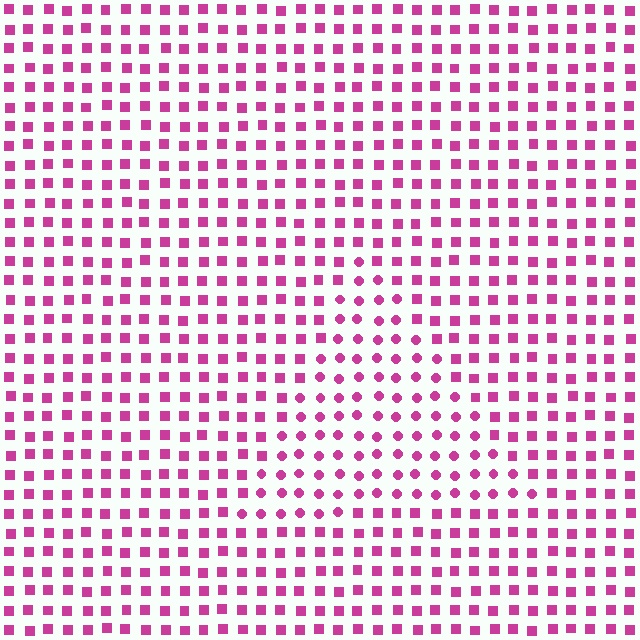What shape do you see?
I see a triangle.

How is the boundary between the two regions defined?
The boundary is defined by a change in element shape: circles inside vs. squares outside. All elements share the same color and spacing.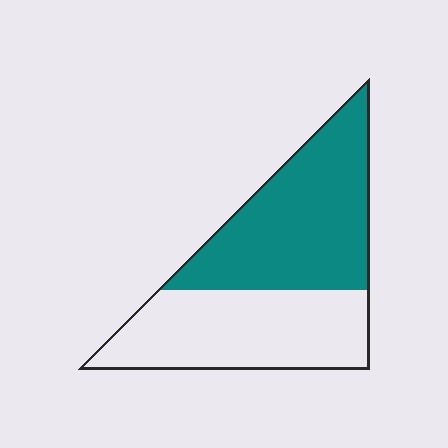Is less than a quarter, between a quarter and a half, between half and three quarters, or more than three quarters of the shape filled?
Between half and three quarters.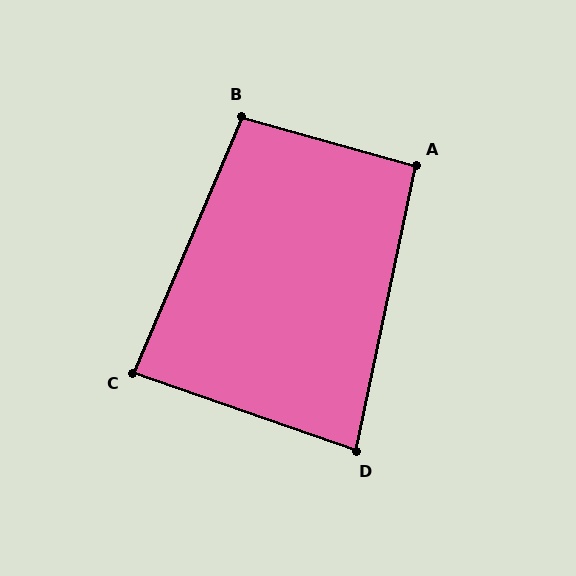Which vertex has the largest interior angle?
B, at approximately 97 degrees.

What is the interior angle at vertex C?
Approximately 86 degrees (approximately right).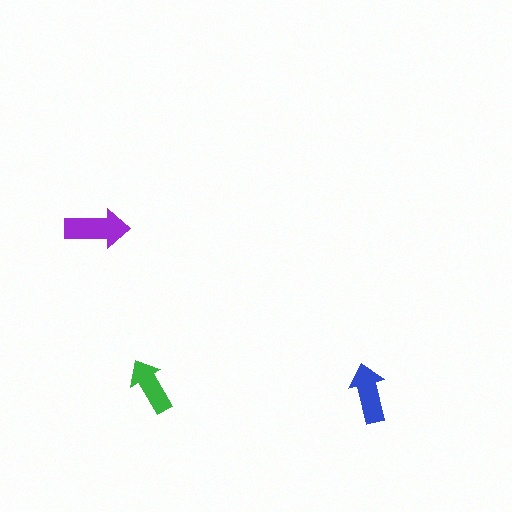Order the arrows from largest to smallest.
the purple one, the blue one, the green one.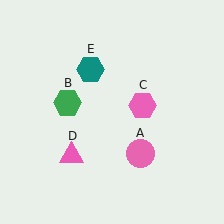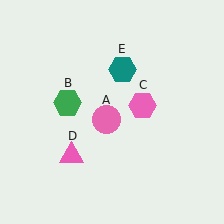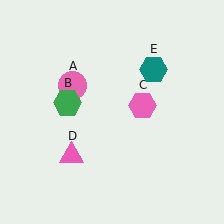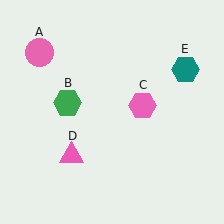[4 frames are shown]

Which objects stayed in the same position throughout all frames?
Green hexagon (object B) and pink hexagon (object C) and pink triangle (object D) remained stationary.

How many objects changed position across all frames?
2 objects changed position: pink circle (object A), teal hexagon (object E).